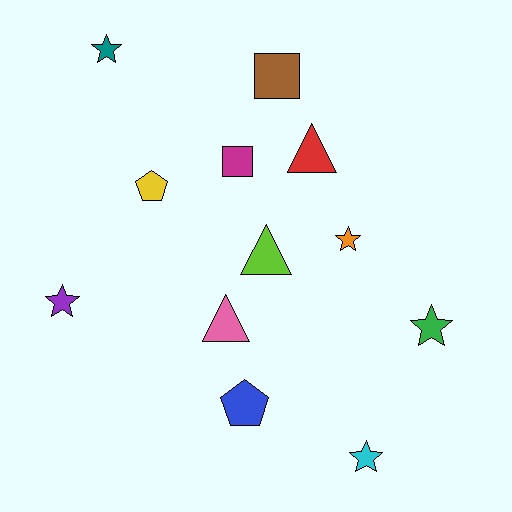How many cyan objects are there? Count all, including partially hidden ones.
There is 1 cyan object.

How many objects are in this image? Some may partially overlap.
There are 12 objects.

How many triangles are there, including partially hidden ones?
There are 3 triangles.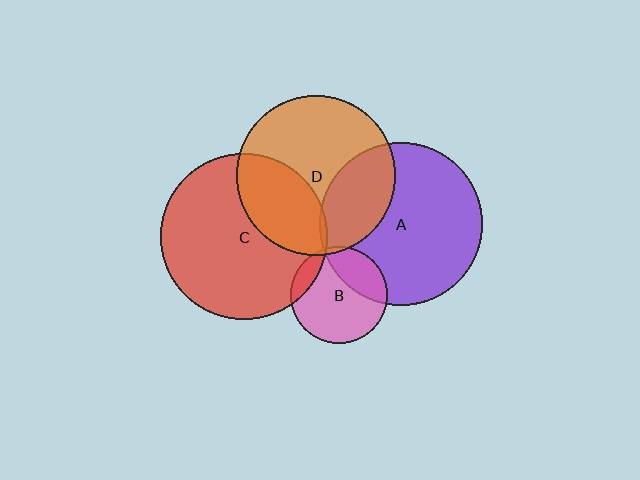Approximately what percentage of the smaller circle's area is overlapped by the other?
Approximately 30%.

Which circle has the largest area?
Circle C (red).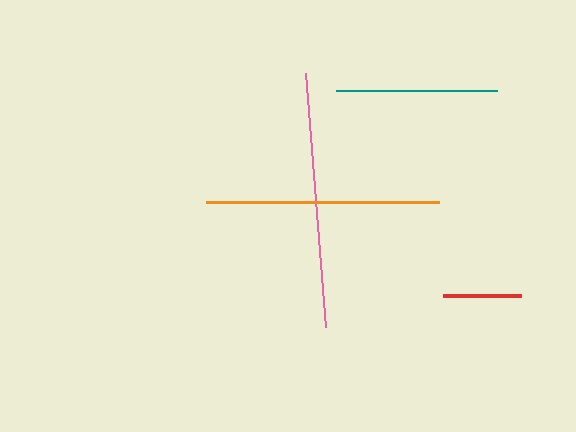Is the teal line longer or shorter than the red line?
The teal line is longer than the red line.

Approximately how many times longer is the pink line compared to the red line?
The pink line is approximately 3.2 times the length of the red line.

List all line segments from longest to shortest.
From longest to shortest: pink, orange, teal, red.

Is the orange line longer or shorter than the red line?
The orange line is longer than the red line.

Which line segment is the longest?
The pink line is the longest at approximately 255 pixels.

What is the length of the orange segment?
The orange segment is approximately 233 pixels long.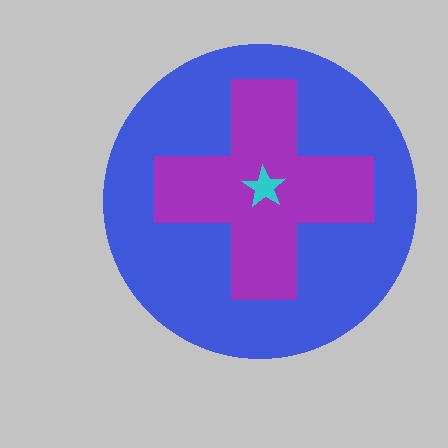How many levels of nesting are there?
3.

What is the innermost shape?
The cyan star.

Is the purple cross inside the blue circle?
Yes.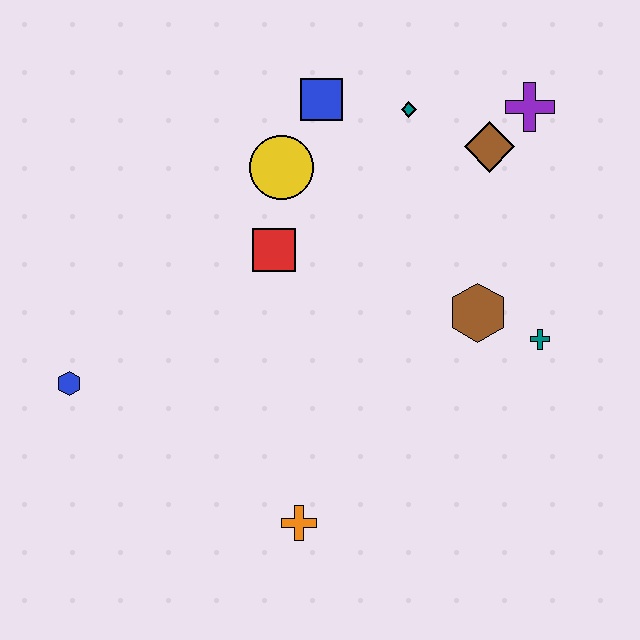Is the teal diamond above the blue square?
No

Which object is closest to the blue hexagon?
The red square is closest to the blue hexagon.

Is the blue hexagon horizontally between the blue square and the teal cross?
No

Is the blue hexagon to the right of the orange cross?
No